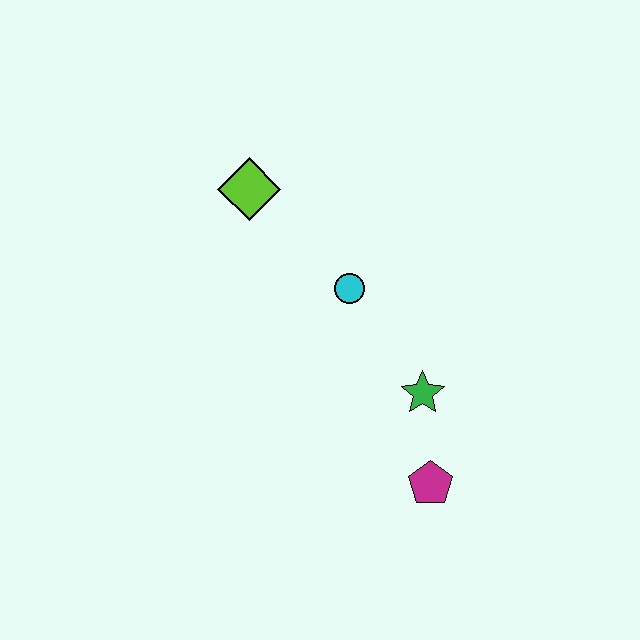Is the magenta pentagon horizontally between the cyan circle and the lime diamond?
No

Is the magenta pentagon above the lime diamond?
No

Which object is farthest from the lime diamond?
The magenta pentagon is farthest from the lime diamond.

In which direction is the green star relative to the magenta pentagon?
The green star is above the magenta pentagon.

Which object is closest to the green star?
The magenta pentagon is closest to the green star.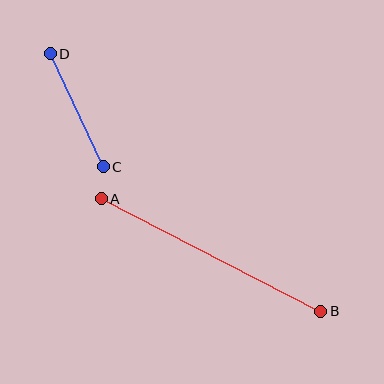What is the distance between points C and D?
The distance is approximately 125 pixels.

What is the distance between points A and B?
The distance is approximately 246 pixels.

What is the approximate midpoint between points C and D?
The midpoint is at approximately (77, 110) pixels.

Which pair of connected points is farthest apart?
Points A and B are farthest apart.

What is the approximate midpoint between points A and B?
The midpoint is at approximately (211, 255) pixels.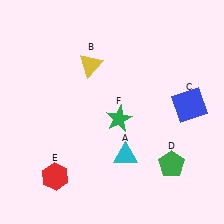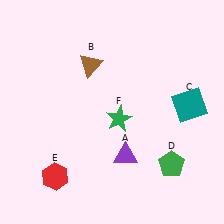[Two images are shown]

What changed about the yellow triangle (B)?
In Image 1, B is yellow. In Image 2, it changed to brown.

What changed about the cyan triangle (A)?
In Image 1, A is cyan. In Image 2, it changed to purple.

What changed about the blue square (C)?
In Image 1, C is blue. In Image 2, it changed to teal.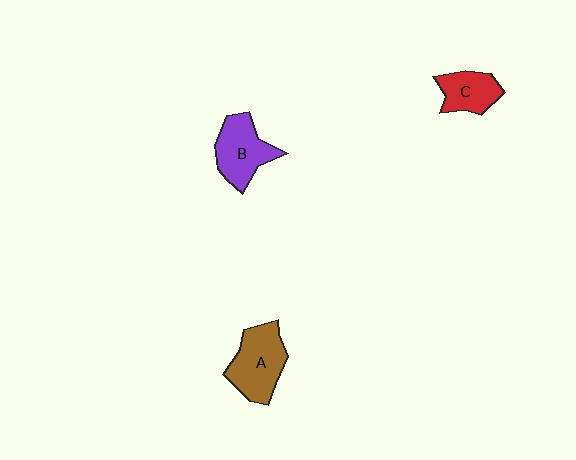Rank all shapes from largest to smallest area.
From largest to smallest: A (brown), B (purple), C (red).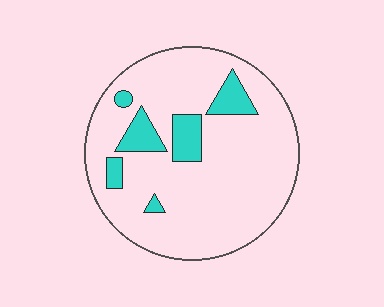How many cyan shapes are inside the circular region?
6.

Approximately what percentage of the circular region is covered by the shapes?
Approximately 15%.